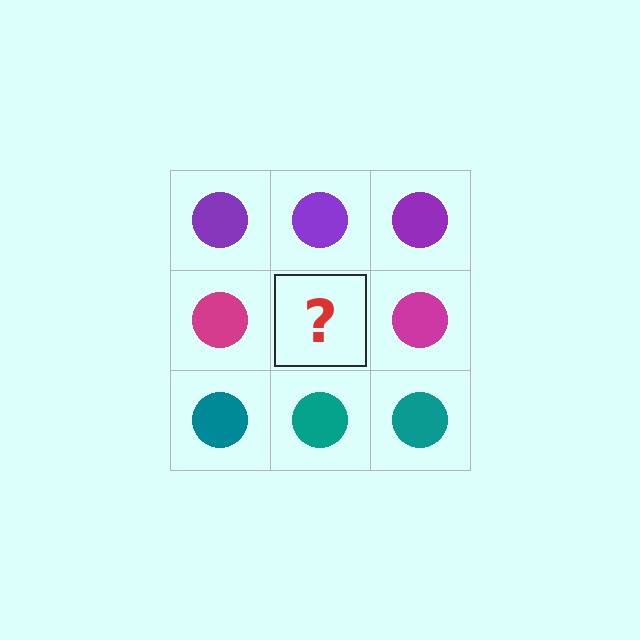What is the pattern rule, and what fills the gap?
The rule is that each row has a consistent color. The gap should be filled with a magenta circle.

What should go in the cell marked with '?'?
The missing cell should contain a magenta circle.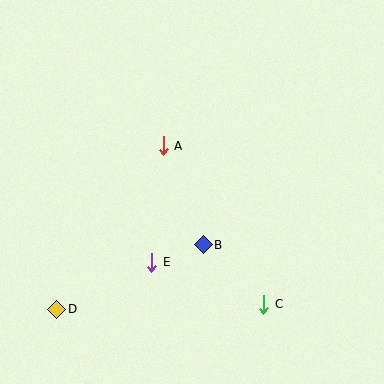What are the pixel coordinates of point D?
Point D is at (57, 309).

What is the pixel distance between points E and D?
The distance between E and D is 106 pixels.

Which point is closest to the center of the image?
Point B at (203, 245) is closest to the center.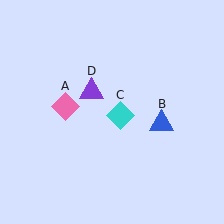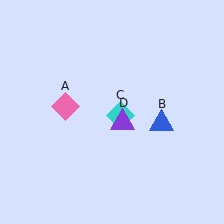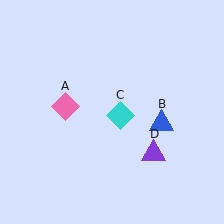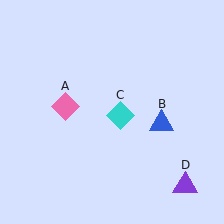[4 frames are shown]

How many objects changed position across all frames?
1 object changed position: purple triangle (object D).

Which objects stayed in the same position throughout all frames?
Pink diamond (object A) and blue triangle (object B) and cyan diamond (object C) remained stationary.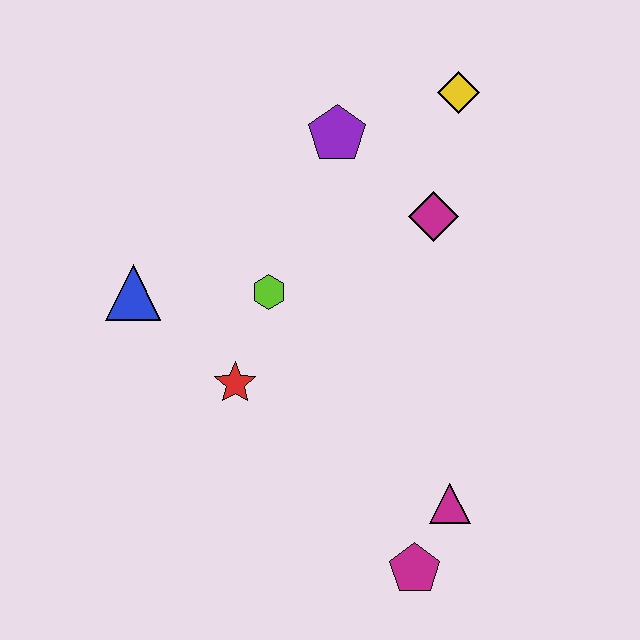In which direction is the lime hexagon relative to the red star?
The lime hexagon is above the red star.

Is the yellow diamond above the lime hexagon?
Yes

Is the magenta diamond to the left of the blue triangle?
No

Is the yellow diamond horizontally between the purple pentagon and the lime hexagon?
No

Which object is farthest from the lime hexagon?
The magenta pentagon is farthest from the lime hexagon.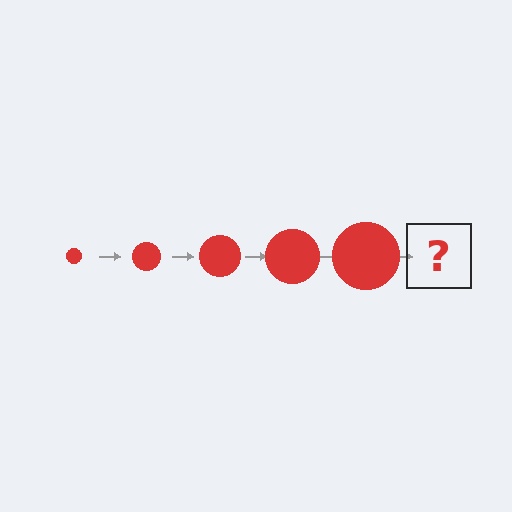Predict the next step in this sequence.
The next step is a red circle, larger than the previous one.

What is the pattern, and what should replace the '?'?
The pattern is that the circle gets progressively larger each step. The '?' should be a red circle, larger than the previous one.